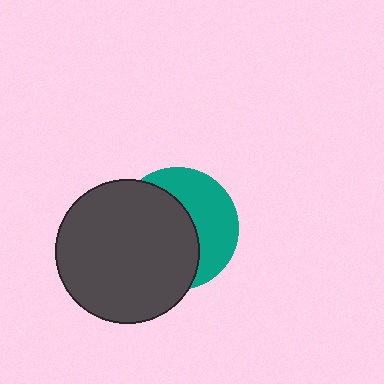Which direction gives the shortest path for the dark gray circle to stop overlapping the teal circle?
Moving left gives the shortest separation.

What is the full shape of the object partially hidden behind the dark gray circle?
The partially hidden object is a teal circle.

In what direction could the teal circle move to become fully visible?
The teal circle could move right. That would shift it out from behind the dark gray circle entirely.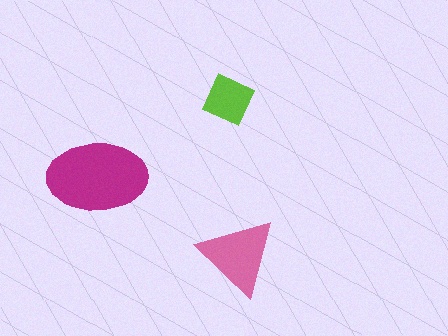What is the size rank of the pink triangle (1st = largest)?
2nd.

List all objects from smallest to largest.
The lime diamond, the pink triangle, the magenta ellipse.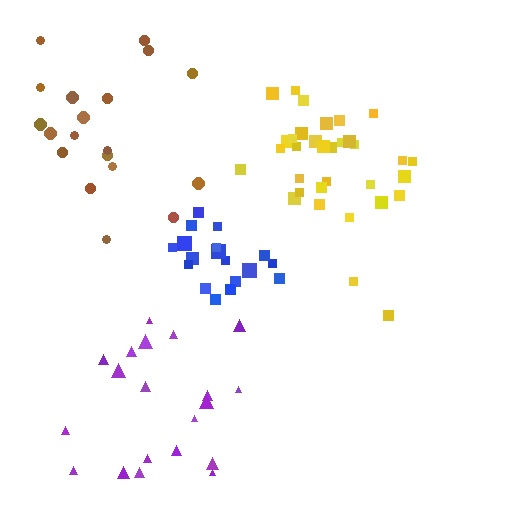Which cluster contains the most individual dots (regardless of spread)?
Yellow (33).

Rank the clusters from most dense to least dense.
blue, yellow, purple, brown.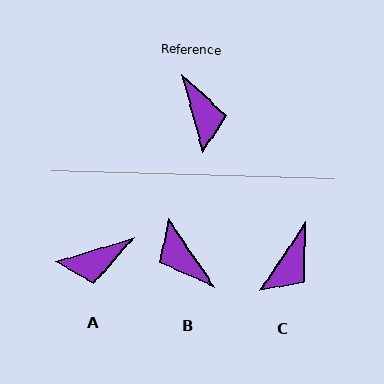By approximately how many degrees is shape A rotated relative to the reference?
Approximately 88 degrees clockwise.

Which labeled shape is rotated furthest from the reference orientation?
B, about 161 degrees away.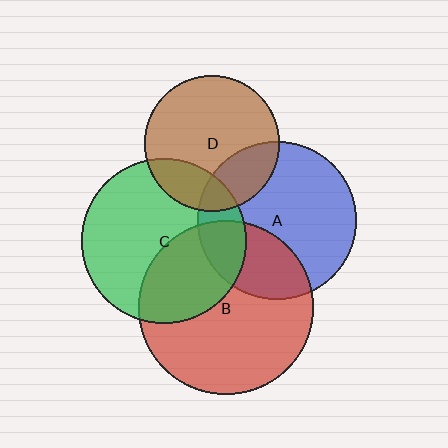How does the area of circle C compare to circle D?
Approximately 1.5 times.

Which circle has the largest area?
Circle B (red).